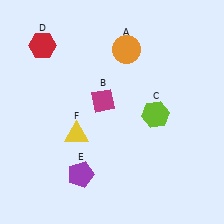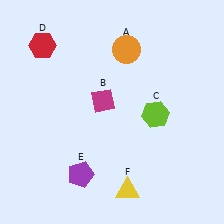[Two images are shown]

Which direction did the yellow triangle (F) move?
The yellow triangle (F) moved down.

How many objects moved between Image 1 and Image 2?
1 object moved between the two images.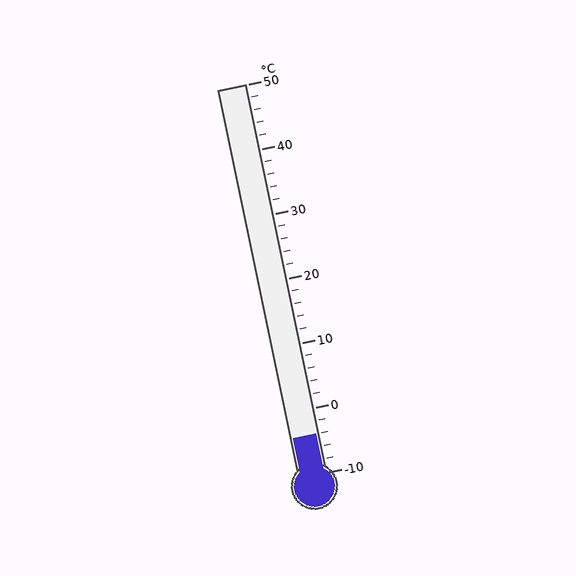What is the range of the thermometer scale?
The thermometer scale ranges from -10°C to 50°C.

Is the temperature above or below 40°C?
The temperature is below 40°C.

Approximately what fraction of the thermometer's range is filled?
The thermometer is filled to approximately 10% of its range.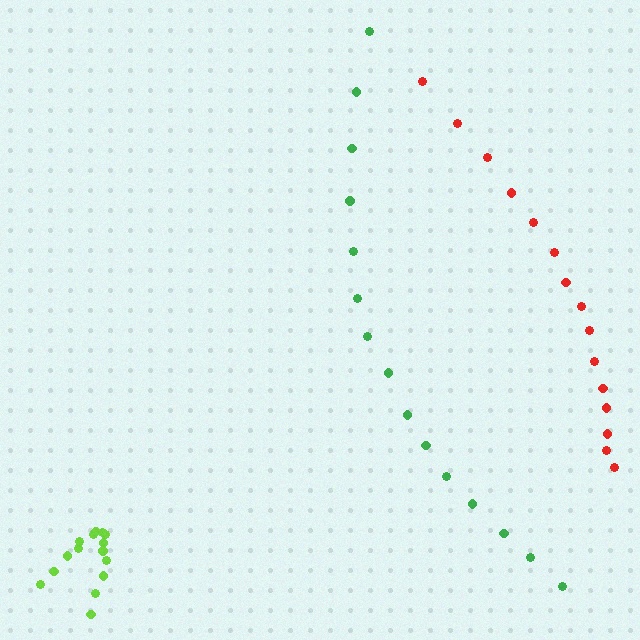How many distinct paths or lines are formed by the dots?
There are 3 distinct paths.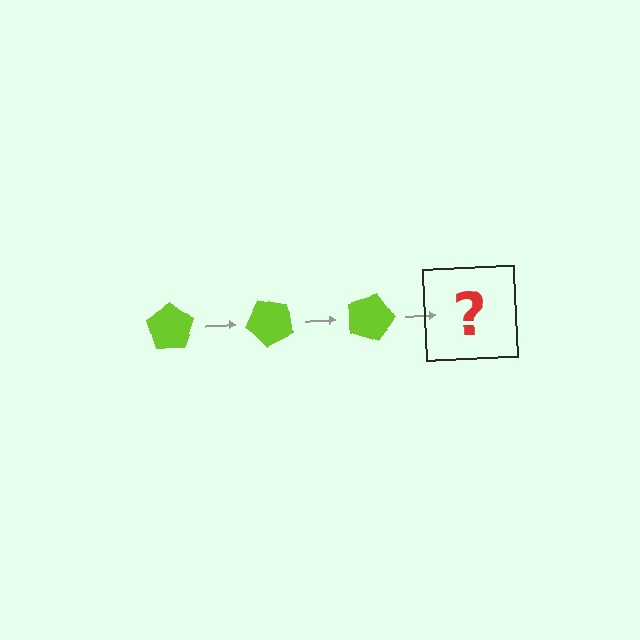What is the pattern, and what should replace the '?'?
The pattern is that the pentagon rotates 45 degrees each step. The '?' should be a lime pentagon rotated 135 degrees.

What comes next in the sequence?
The next element should be a lime pentagon rotated 135 degrees.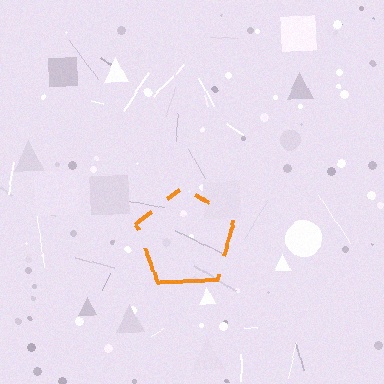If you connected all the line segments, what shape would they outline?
They would outline a pentagon.